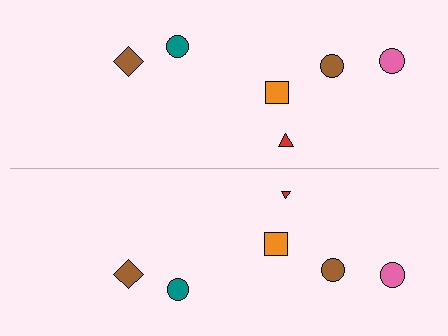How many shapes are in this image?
There are 12 shapes in this image.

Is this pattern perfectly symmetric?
No, the pattern is not perfectly symmetric. The red triangle on the bottom side has a different size than its mirror counterpart.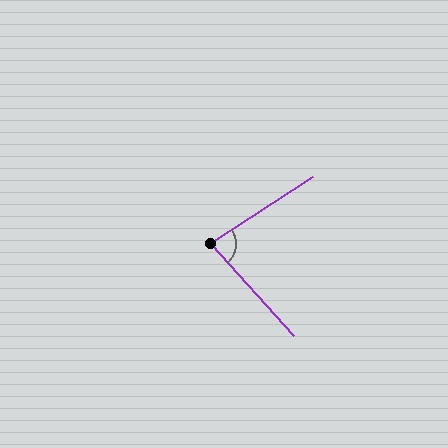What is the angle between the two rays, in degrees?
Approximately 81 degrees.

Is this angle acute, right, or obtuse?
It is acute.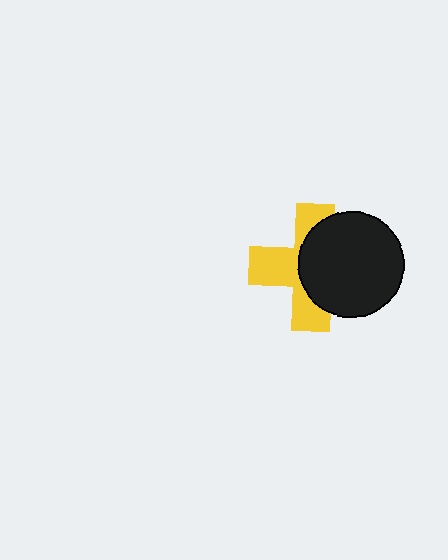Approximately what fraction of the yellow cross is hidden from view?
Roughly 50% of the yellow cross is hidden behind the black circle.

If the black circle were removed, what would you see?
You would see the complete yellow cross.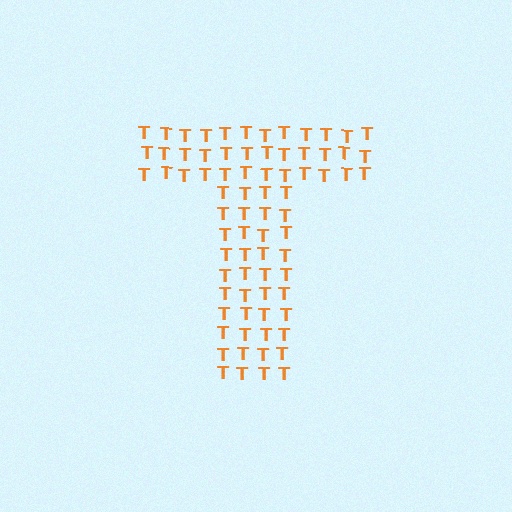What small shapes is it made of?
It is made of small letter T's.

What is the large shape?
The large shape is the letter T.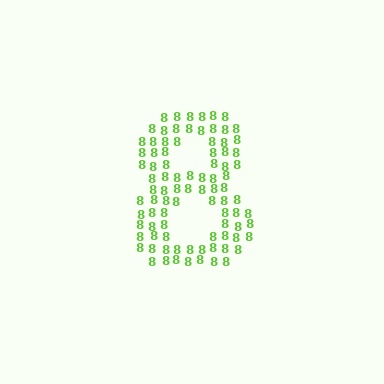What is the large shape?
The large shape is the digit 8.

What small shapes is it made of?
It is made of small digit 8's.